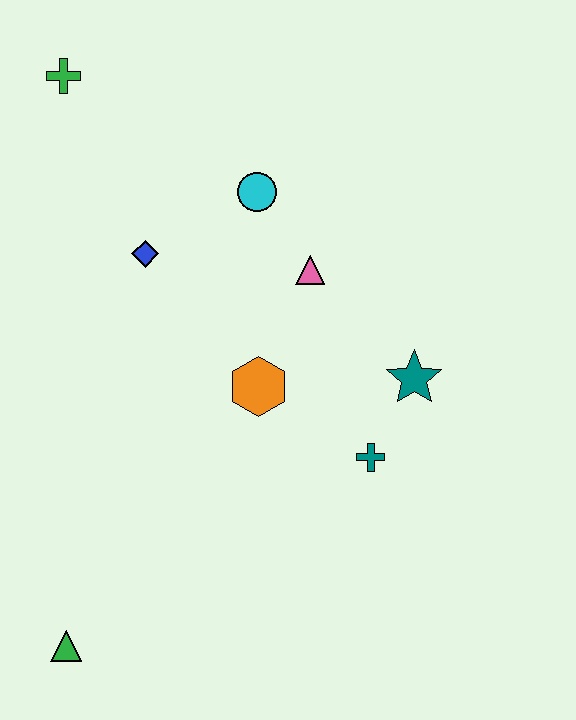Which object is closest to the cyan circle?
The pink triangle is closest to the cyan circle.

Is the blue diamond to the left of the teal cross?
Yes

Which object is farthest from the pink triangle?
The green triangle is farthest from the pink triangle.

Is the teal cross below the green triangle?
No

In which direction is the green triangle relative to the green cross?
The green triangle is below the green cross.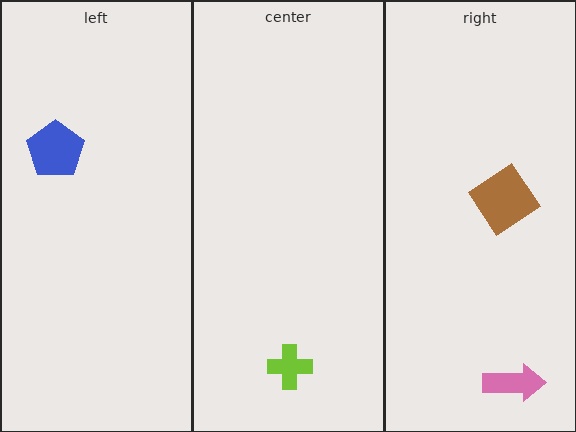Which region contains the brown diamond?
The right region.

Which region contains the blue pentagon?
The left region.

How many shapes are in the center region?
1.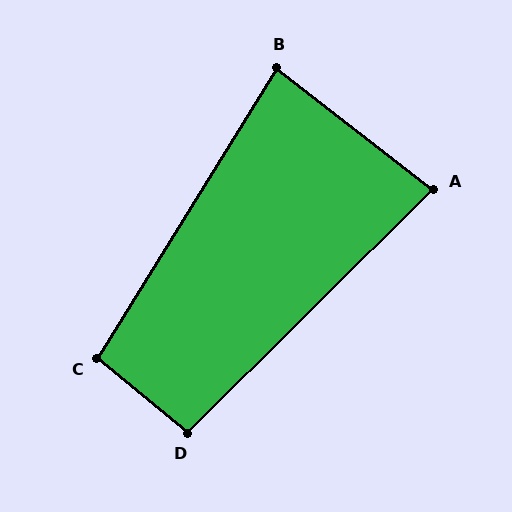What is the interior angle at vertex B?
Approximately 84 degrees (acute).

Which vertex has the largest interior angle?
C, at approximately 97 degrees.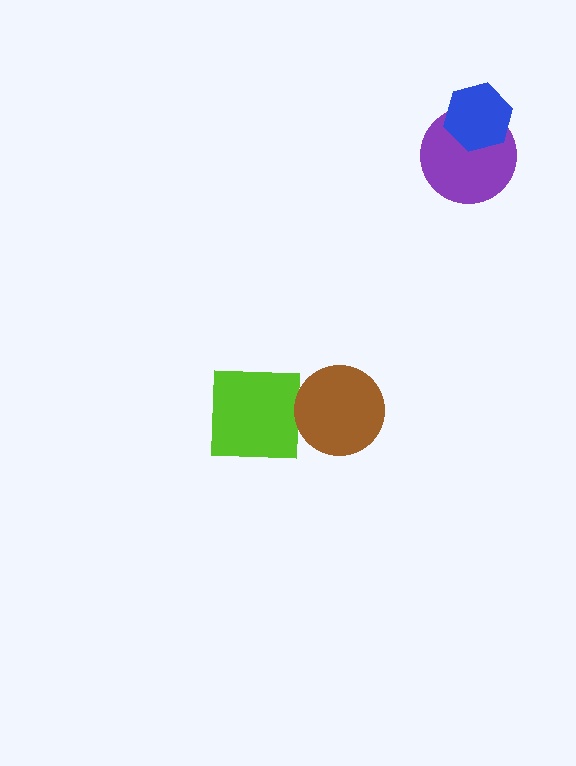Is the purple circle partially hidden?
Yes, it is partially covered by another shape.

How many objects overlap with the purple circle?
1 object overlaps with the purple circle.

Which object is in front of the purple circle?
The blue hexagon is in front of the purple circle.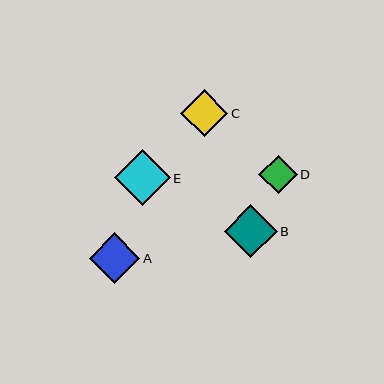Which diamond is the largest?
Diamond E is the largest with a size of approximately 56 pixels.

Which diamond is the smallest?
Diamond D is the smallest with a size of approximately 38 pixels.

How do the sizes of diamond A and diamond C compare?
Diamond A and diamond C are approximately the same size.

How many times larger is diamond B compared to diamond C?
Diamond B is approximately 1.1 times the size of diamond C.